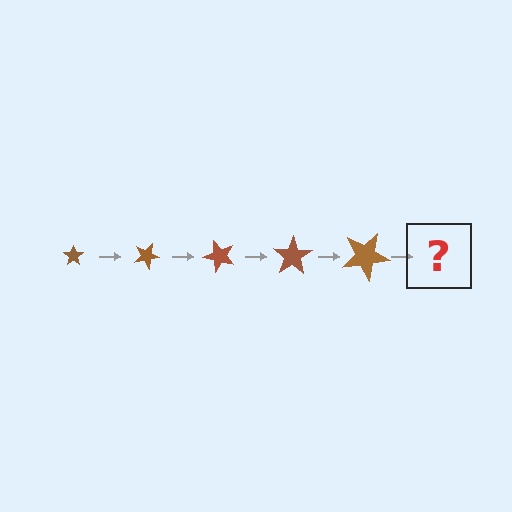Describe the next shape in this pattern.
It should be a star, larger than the previous one and rotated 125 degrees from the start.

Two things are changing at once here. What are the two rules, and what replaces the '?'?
The two rules are that the star grows larger each step and it rotates 25 degrees each step. The '?' should be a star, larger than the previous one and rotated 125 degrees from the start.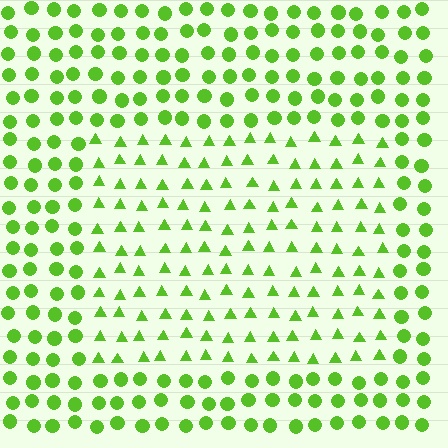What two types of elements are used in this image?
The image uses triangles inside the rectangle region and circles outside it.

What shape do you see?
I see a rectangle.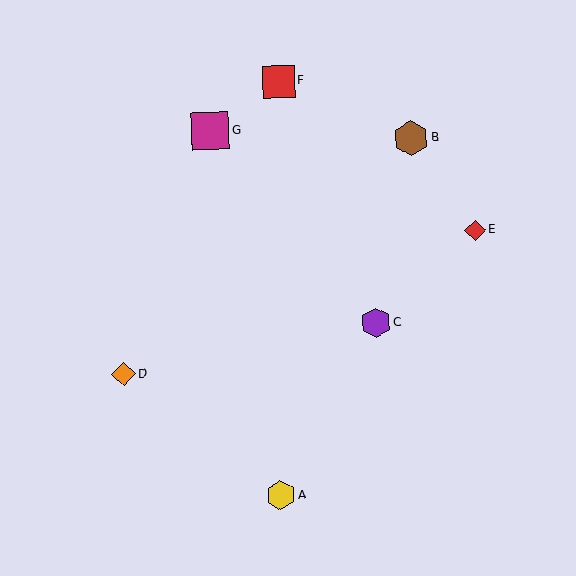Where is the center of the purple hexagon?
The center of the purple hexagon is at (376, 323).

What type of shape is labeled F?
Shape F is a red square.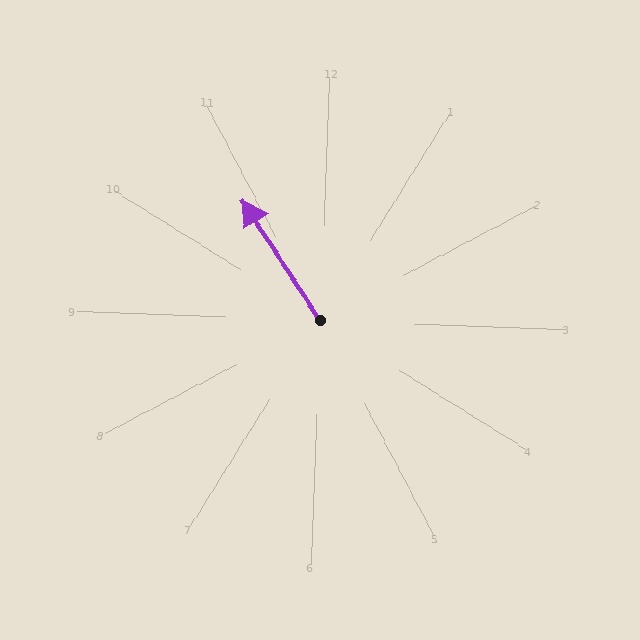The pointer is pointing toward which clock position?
Roughly 11 o'clock.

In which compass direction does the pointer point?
Northwest.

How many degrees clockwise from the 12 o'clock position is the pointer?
Approximately 325 degrees.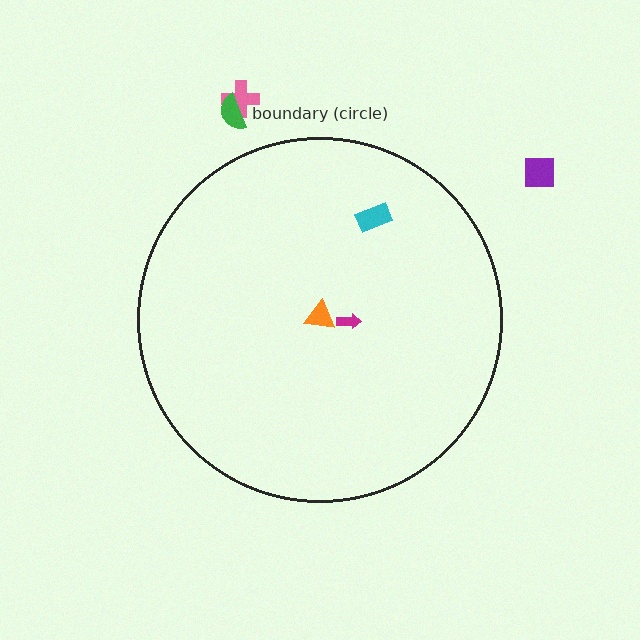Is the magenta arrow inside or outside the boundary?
Inside.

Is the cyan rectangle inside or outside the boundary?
Inside.